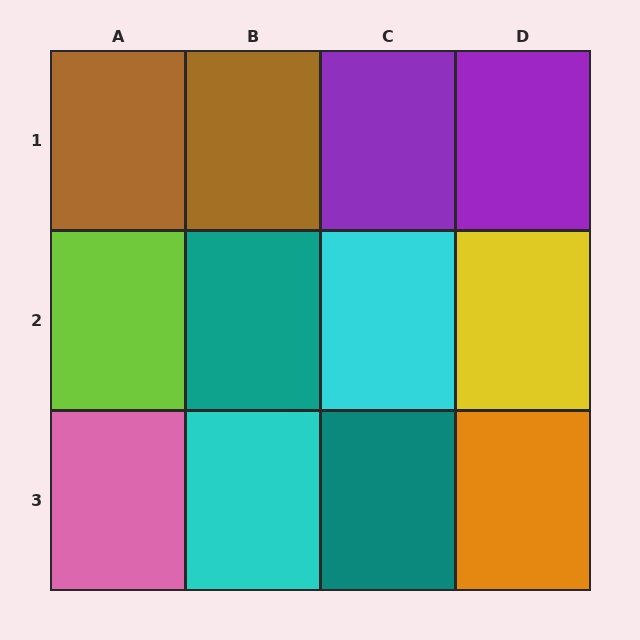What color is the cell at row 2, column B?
Teal.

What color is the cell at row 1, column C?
Purple.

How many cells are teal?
2 cells are teal.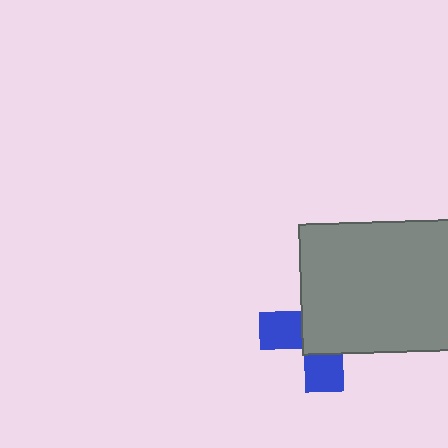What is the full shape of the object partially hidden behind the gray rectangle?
The partially hidden object is a blue cross.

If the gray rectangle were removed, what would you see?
You would see the complete blue cross.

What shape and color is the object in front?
The object in front is a gray rectangle.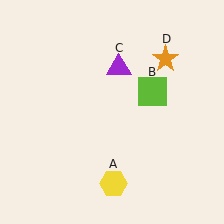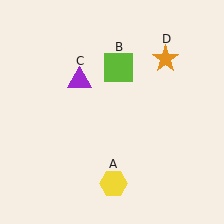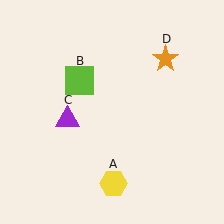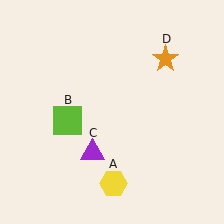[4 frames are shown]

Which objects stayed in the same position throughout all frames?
Yellow hexagon (object A) and orange star (object D) remained stationary.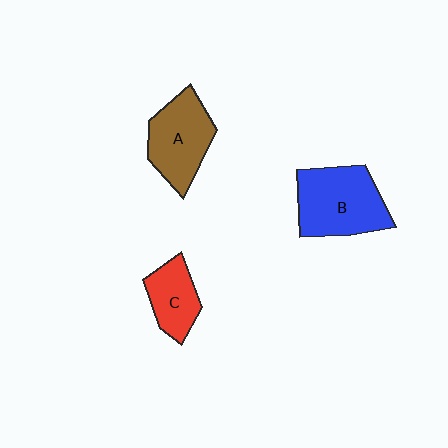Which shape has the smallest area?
Shape C (red).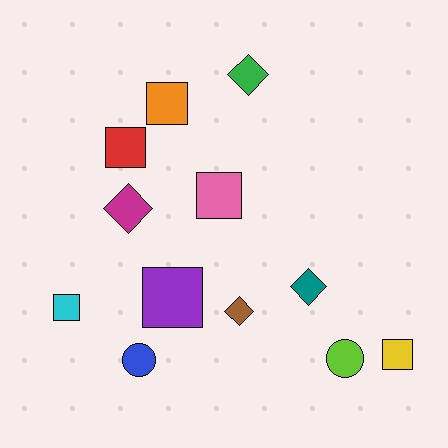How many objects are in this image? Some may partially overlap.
There are 12 objects.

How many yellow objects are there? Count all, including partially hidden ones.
There is 1 yellow object.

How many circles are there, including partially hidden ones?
There are 2 circles.